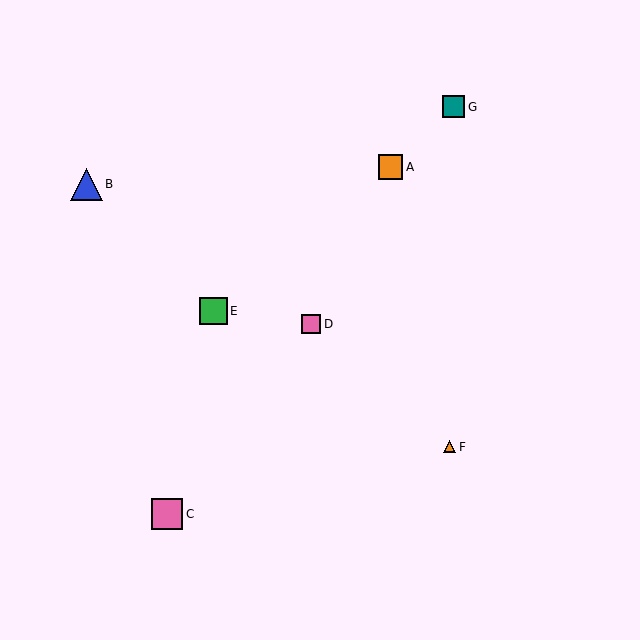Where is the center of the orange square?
The center of the orange square is at (391, 167).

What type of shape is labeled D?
Shape D is a pink square.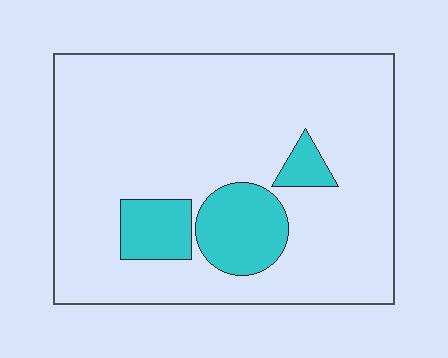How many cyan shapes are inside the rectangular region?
3.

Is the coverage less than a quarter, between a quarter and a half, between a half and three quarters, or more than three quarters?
Less than a quarter.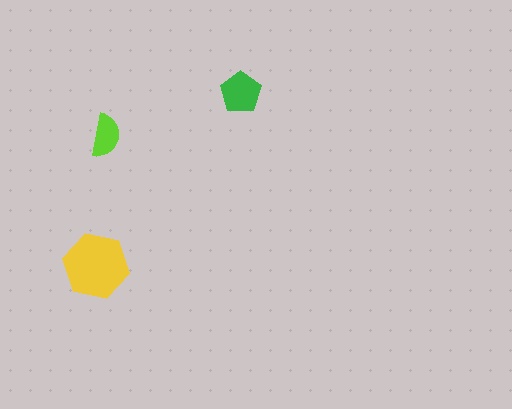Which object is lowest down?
The yellow hexagon is bottommost.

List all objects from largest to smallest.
The yellow hexagon, the green pentagon, the lime semicircle.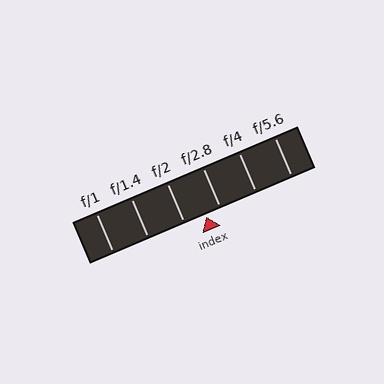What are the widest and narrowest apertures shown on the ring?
The widest aperture shown is f/1 and the narrowest is f/5.6.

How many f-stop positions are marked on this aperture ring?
There are 6 f-stop positions marked.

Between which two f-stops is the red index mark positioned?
The index mark is between f/2 and f/2.8.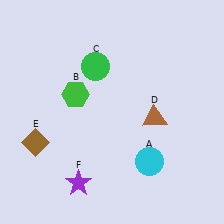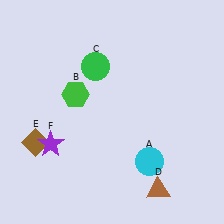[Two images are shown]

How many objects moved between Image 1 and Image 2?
2 objects moved between the two images.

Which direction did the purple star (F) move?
The purple star (F) moved up.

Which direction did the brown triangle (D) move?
The brown triangle (D) moved down.